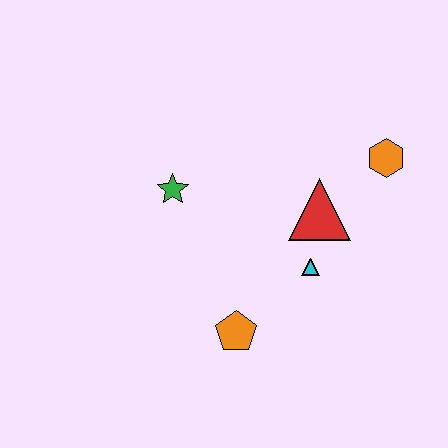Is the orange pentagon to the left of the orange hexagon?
Yes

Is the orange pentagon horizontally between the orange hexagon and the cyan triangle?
No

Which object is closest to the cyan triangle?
The red triangle is closest to the cyan triangle.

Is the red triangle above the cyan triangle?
Yes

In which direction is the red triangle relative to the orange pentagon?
The red triangle is above the orange pentagon.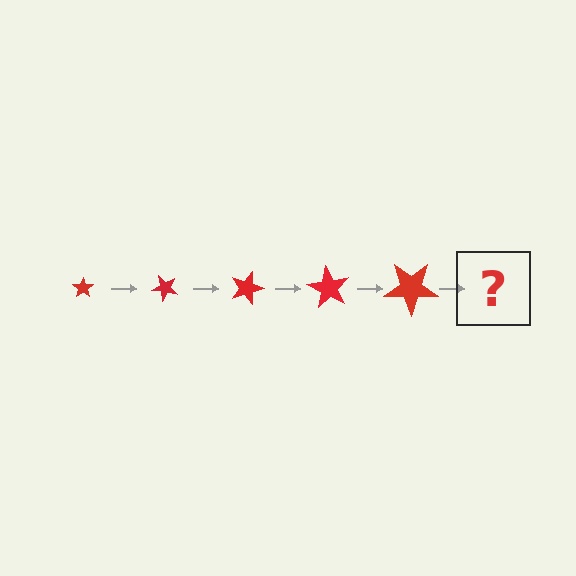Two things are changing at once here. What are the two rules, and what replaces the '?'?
The two rules are that the star grows larger each step and it rotates 45 degrees each step. The '?' should be a star, larger than the previous one and rotated 225 degrees from the start.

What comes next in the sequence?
The next element should be a star, larger than the previous one and rotated 225 degrees from the start.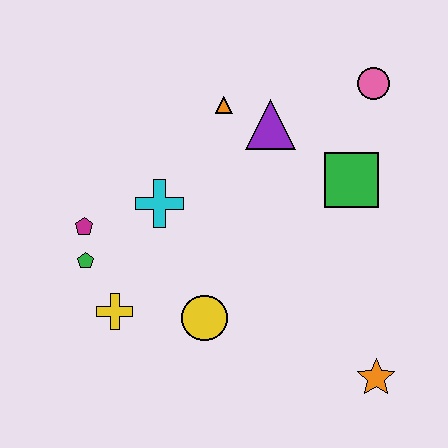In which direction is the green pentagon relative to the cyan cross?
The green pentagon is to the left of the cyan cross.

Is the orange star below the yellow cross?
Yes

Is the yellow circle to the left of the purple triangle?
Yes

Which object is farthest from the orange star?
The magenta pentagon is farthest from the orange star.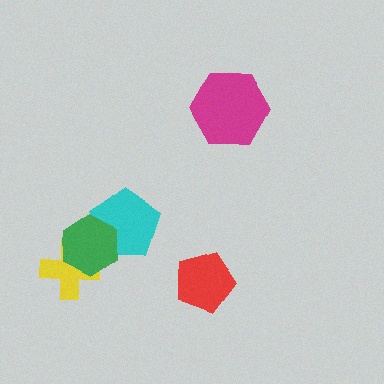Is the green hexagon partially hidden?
No, no other shape covers it.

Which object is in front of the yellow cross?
The green hexagon is in front of the yellow cross.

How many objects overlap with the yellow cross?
1 object overlaps with the yellow cross.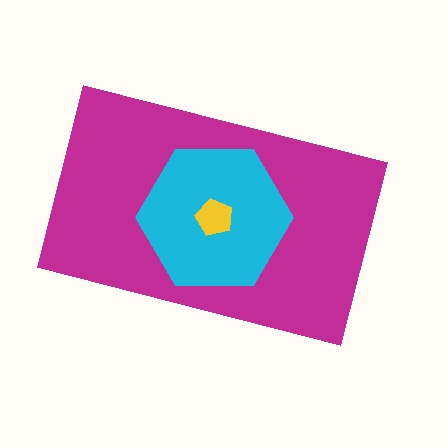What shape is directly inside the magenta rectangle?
The cyan hexagon.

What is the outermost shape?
The magenta rectangle.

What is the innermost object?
The yellow pentagon.